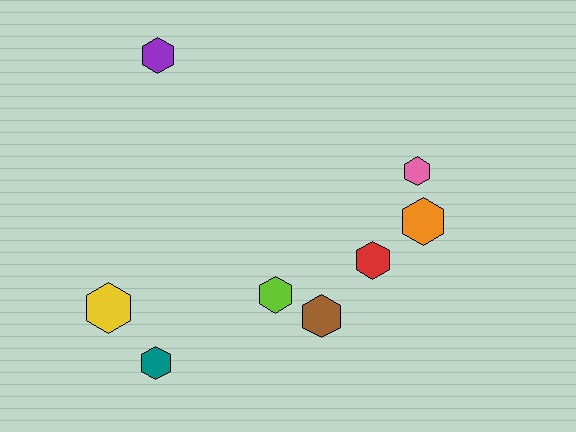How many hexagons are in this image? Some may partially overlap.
There are 8 hexagons.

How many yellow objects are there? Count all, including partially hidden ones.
There is 1 yellow object.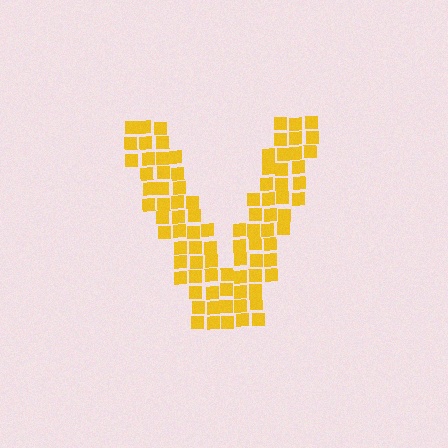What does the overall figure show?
The overall figure shows the letter V.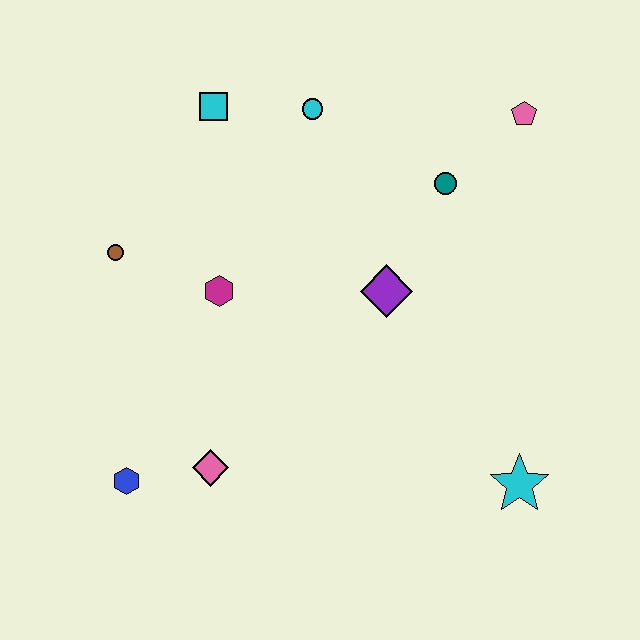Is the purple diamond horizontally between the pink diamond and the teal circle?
Yes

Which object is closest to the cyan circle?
The cyan square is closest to the cyan circle.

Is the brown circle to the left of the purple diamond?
Yes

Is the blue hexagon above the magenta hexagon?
No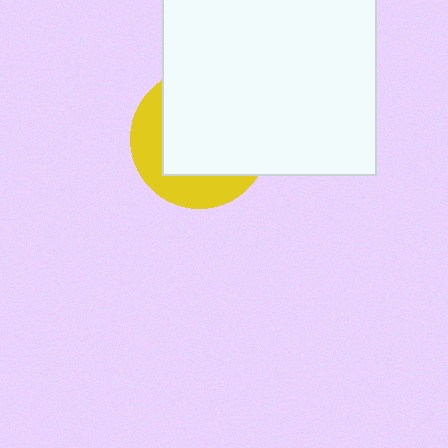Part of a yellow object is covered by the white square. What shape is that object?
It is a circle.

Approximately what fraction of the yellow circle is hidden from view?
Roughly 66% of the yellow circle is hidden behind the white square.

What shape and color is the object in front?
The object in front is a white square.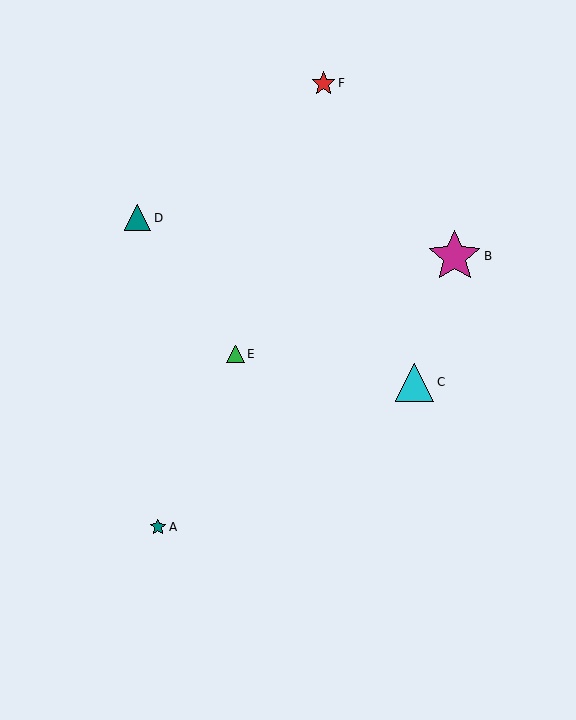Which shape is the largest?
The magenta star (labeled B) is the largest.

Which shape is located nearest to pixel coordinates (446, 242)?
The magenta star (labeled B) at (455, 256) is nearest to that location.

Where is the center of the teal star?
The center of the teal star is at (158, 527).